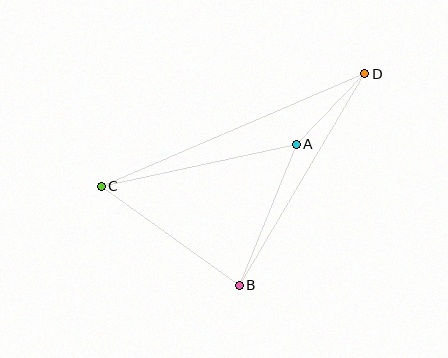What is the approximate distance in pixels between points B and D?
The distance between B and D is approximately 246 pixels.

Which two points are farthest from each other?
Points C and D are farthest from each other.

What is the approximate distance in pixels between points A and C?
The distance between A and C is approximately 200 pixels.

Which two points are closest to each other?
Points A and D are closest to each other.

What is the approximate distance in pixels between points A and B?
The distance between A and B is approximately 152 pixels.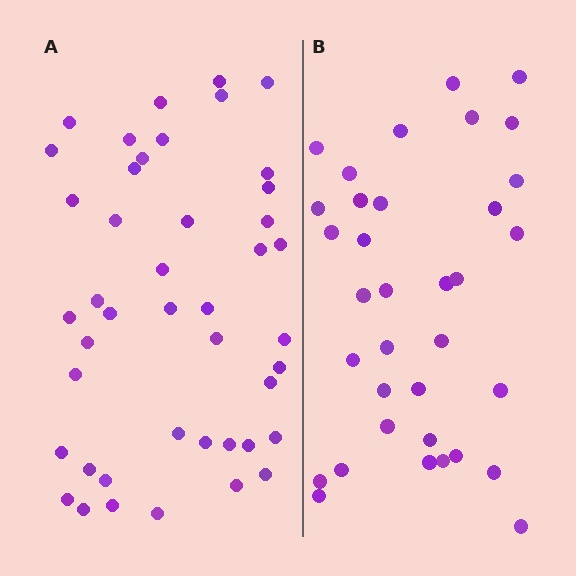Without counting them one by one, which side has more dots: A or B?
Region A (the left region) has more dots.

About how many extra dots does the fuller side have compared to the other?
Region A has roughly 8 or so more dots than region B.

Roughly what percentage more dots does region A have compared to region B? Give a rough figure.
About 25% more.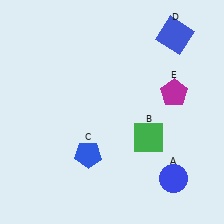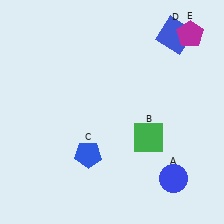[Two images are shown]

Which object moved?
The magenta pentagon (E) moved up.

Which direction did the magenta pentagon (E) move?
The magenta pentagon (E) moved up.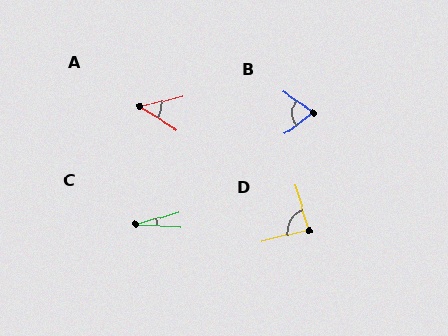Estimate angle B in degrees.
Approximately 71 degrees.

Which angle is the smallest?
C, at approximately 19 degrees.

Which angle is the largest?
D, at approximately 88 degrees.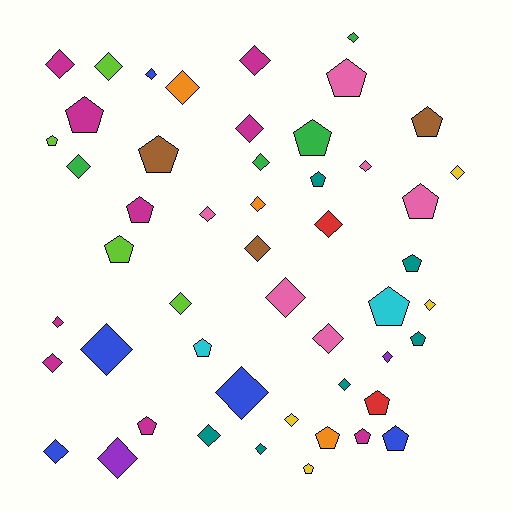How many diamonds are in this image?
There are 30 diamonds.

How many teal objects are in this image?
There are 6 teal objects.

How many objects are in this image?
There are 50 objects.